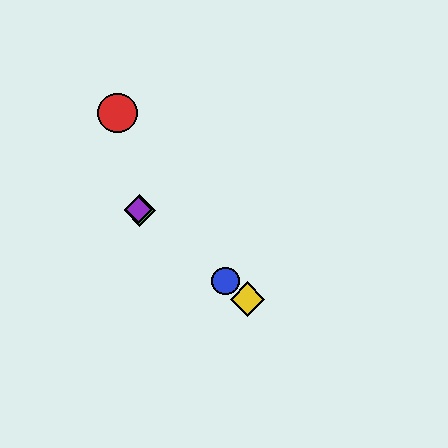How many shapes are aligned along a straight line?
4 shapes (the blue circle, the green diamond, the yellow diamond, the purple diamond) are aligned along a straight line.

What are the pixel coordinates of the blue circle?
The blue circle is at (226, 281).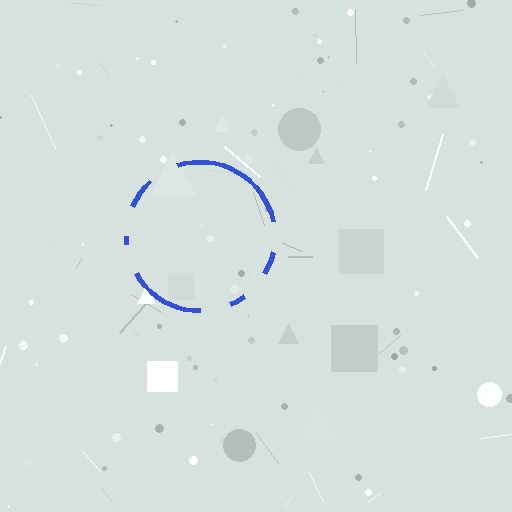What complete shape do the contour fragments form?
The contour fragments form a circle.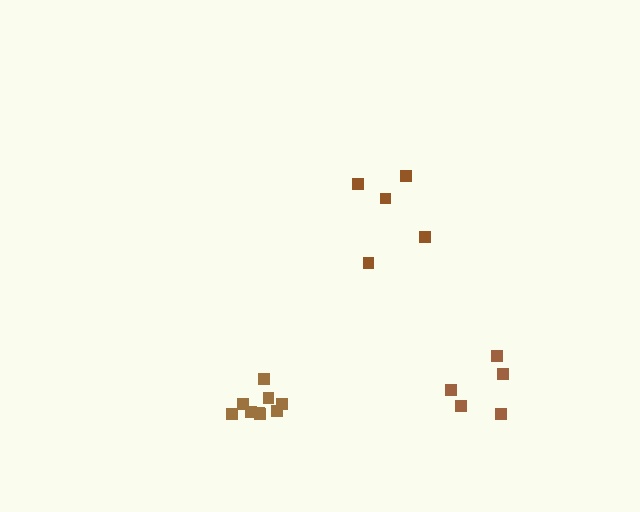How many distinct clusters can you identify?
There are 3 distinct clusters.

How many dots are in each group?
Group 1: 9 dots, Group 2: 5 dots, Group 3: 5 dots (19 total).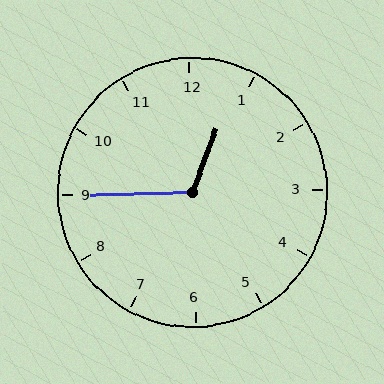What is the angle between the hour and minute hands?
Approximately 112 degrees.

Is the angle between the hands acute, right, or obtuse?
It is obtuse.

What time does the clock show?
12:45.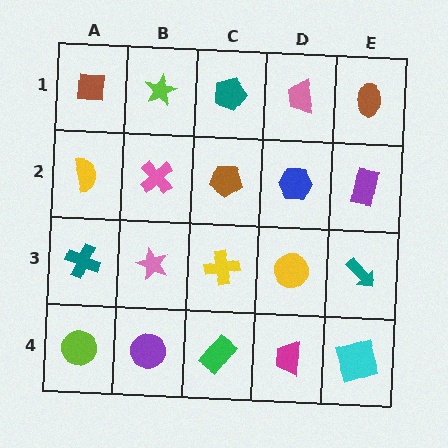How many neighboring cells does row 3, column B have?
4.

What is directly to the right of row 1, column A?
A lime star.